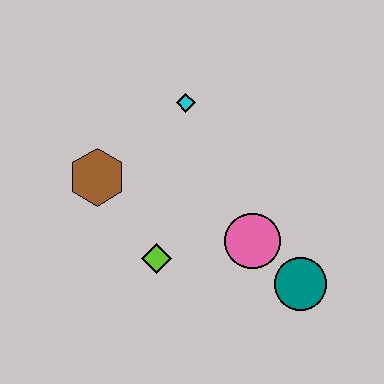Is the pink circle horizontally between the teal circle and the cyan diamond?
Yes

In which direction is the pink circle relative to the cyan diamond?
The pink circle is below the cyan diamond.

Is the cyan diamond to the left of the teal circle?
Yes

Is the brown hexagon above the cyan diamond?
No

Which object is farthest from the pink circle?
The brown hexagon is farthest from the pink circle.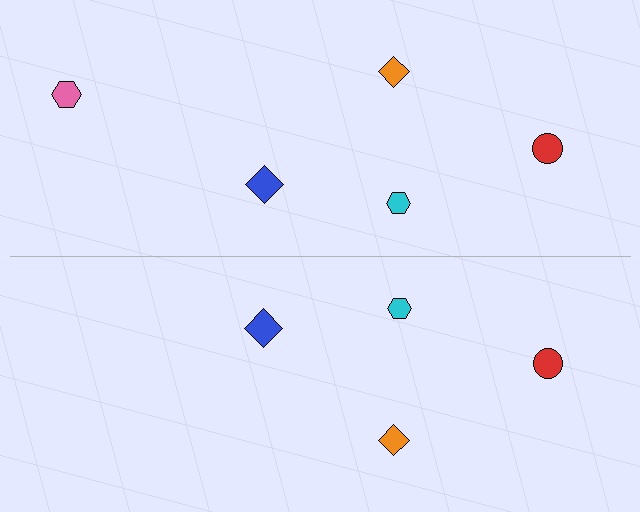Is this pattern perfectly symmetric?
No, the pattern is not perfectly symmetric. A pink hexagon is missing from the bottom side.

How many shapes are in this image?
There are 9 shapes in this image.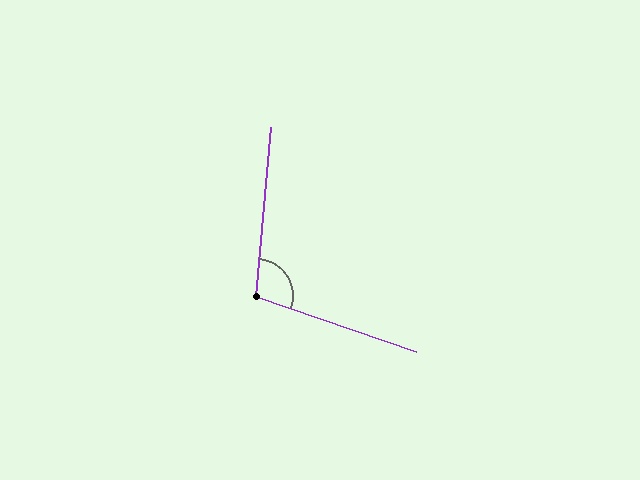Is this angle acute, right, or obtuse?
It is obtuse.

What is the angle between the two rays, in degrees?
Approximately 104 degrees.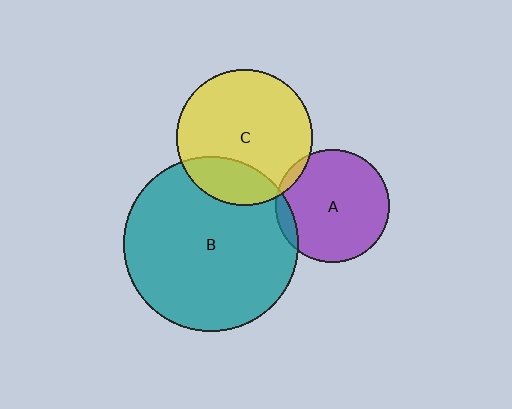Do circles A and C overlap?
Yes.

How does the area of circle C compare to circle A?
Approximately 1.4 times.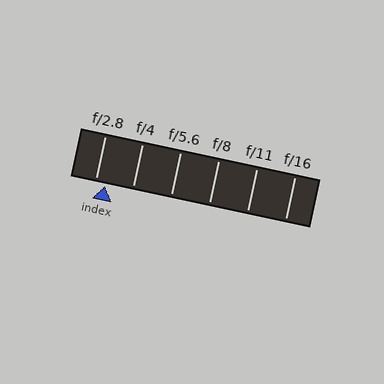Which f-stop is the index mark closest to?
The index mark is closest to f/2.8.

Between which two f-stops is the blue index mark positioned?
The index mark is between f/2.8 and f/4.